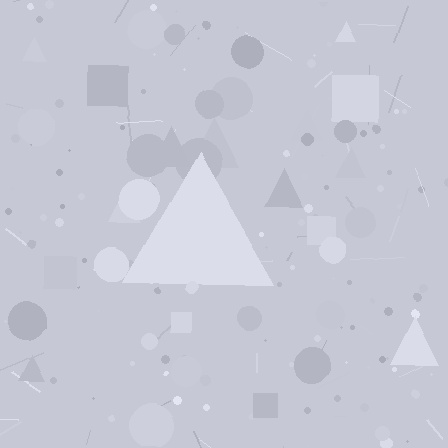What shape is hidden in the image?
A triangle is hidden in the image.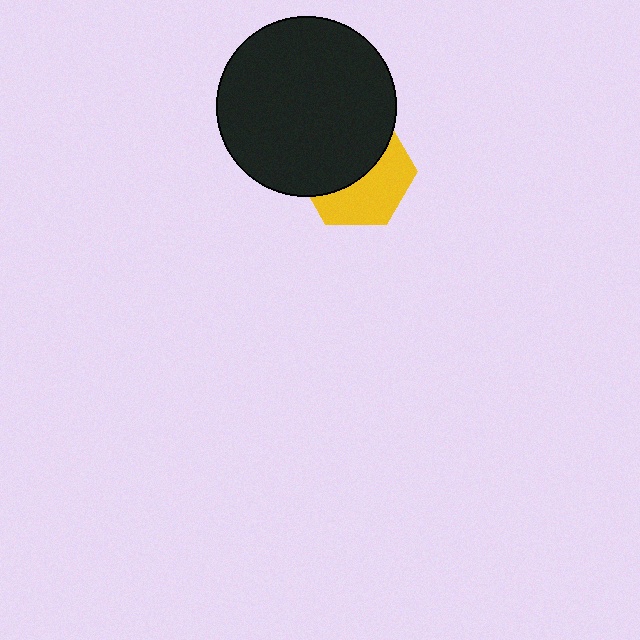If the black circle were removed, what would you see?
You would see the complete yellow hexagon.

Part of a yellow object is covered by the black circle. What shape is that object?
It is a hexagon.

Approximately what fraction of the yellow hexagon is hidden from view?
Roughly 53% of the yellow hexagon is hidden behind the black circle.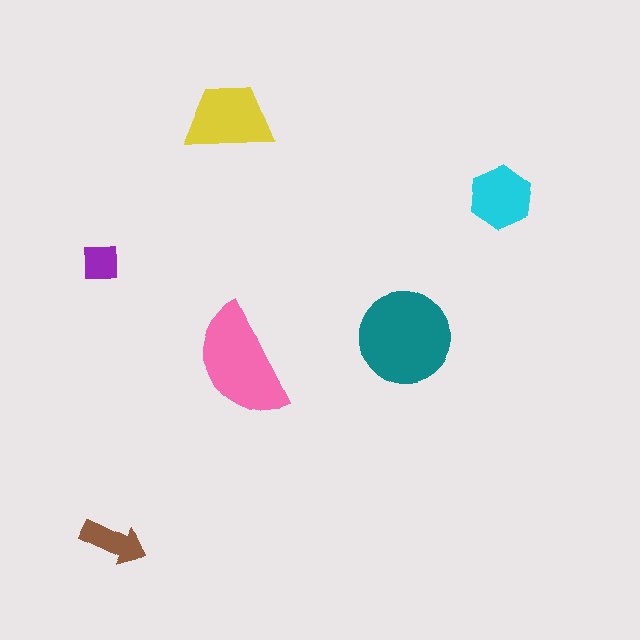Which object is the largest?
The teal circle.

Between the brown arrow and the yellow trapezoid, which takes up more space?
The yellow trapezoid.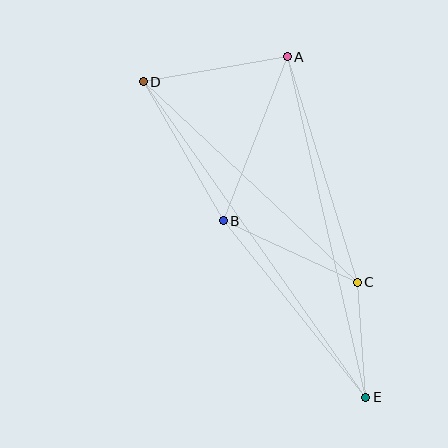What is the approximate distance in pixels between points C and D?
The distance between C and D is approximately 294 pixels.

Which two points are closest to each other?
Points C and E are closest to each other.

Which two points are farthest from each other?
Points D and E are farthest from each other.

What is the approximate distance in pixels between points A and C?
The distance between A and C is approximately 236 pixels.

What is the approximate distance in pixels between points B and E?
The distance between B and E is approximately 227 pixels.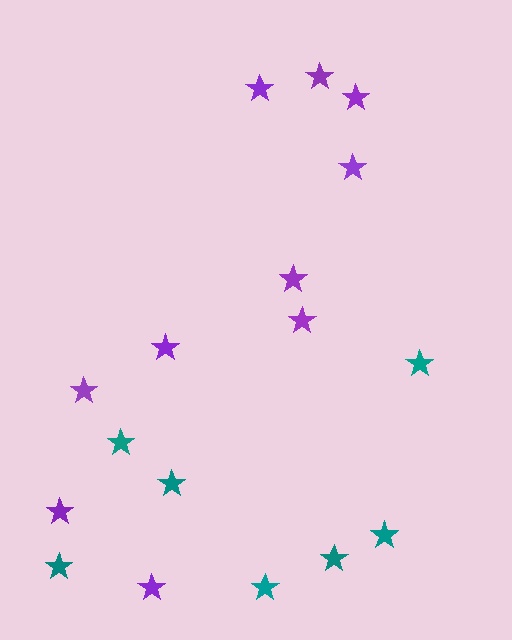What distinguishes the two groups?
There are 2 groups: one group of purple stars (10) and one group of teal stars (7).